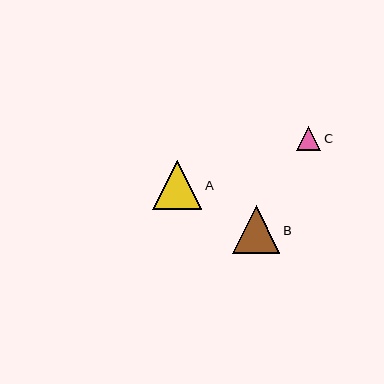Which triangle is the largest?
Triangle A is the largest with a size of approximately 49 pixels.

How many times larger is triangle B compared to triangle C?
Triangle B is approximately 1.9 times the size of triangle C.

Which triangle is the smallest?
Triangle C is the smallest with a size of approximately 25 pixels.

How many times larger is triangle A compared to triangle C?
Triangle A is approximately 2.0 times the size of triangle C.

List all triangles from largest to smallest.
From largest to smallest: A, B, C.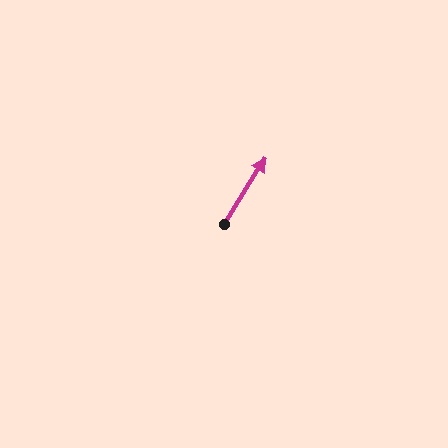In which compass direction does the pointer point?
Northeast.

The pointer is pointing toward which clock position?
Roughly 1 o'clock.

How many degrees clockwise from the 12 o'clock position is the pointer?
Approximately 32 degrees.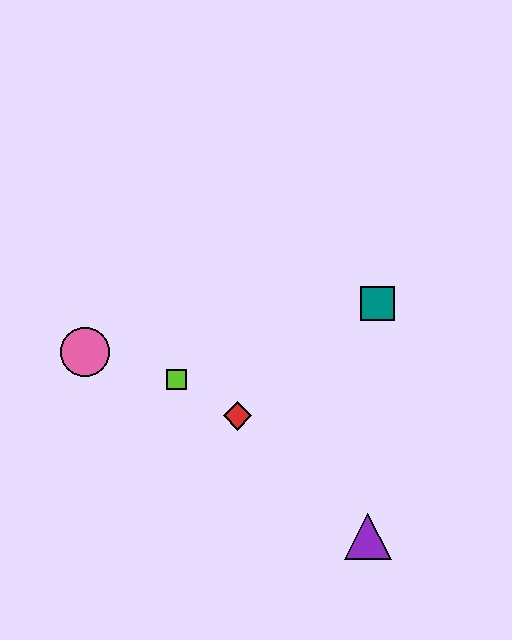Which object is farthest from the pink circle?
The purple triangle is farthest from the pink circle.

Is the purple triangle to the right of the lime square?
Yes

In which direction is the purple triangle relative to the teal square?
The purple triangle is below the teal square.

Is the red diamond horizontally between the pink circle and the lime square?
No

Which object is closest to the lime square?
The red diamond is closest to the lime square.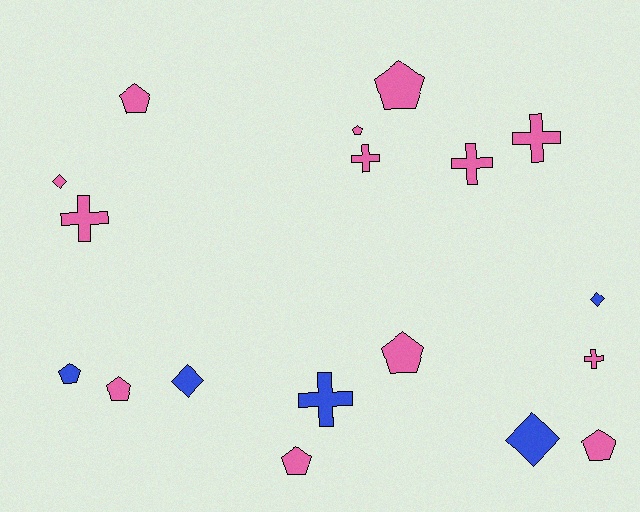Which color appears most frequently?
Pink, with 13 objects.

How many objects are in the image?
There are 18 objects.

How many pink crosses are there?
There are 5 pink crosses.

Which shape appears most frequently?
Pentagon, with 8 objects.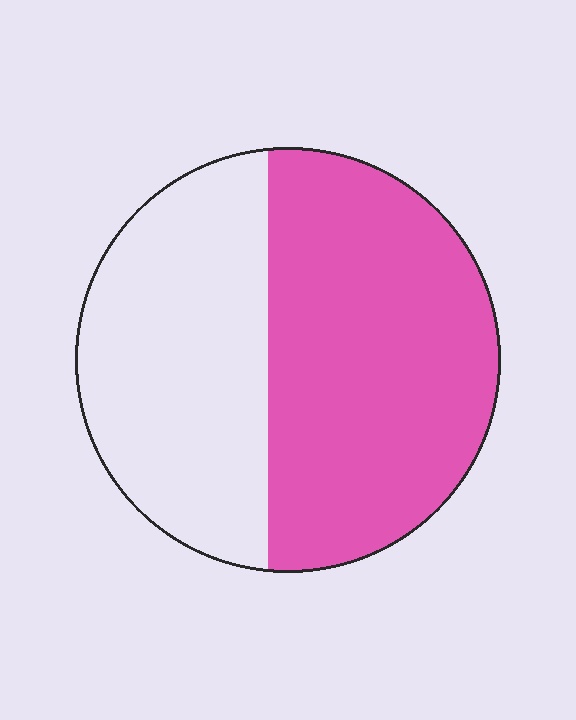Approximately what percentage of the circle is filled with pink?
Approximately 55%.